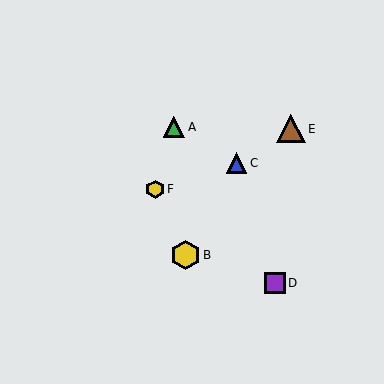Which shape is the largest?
The yellow hexagon (labeled B) is the largest.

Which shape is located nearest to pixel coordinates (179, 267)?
The yellow hexagon (labeled B) at (185, 255) is nearest to that location.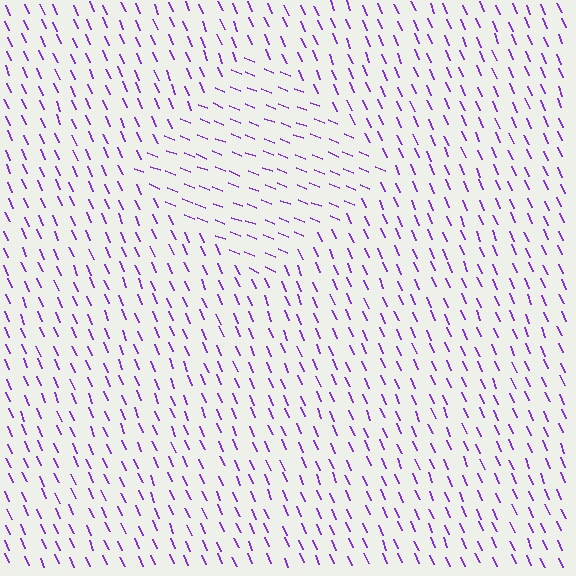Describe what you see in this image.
The image is filled with small purple line segments. A diamond region in the image has lines oriented differently from the surrounding lines, creating a visible texture boundary.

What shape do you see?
I see a diamond.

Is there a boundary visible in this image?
Yes, there is a texture boundary formed by a change in line orientation.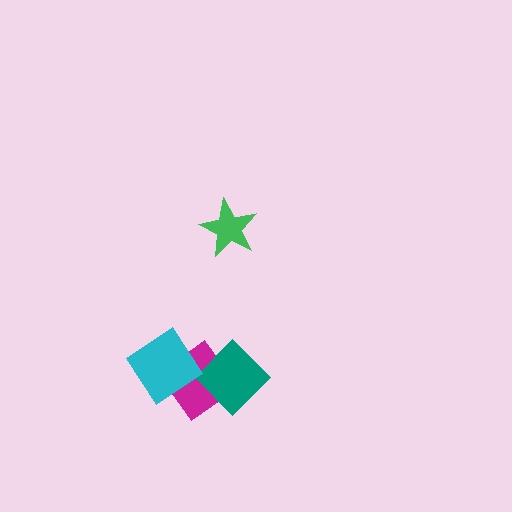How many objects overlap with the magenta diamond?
2 objects overlap with the magenta diamond.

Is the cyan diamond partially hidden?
No, no other shape covers it.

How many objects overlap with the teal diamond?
1 object overlaps with the teal diamond.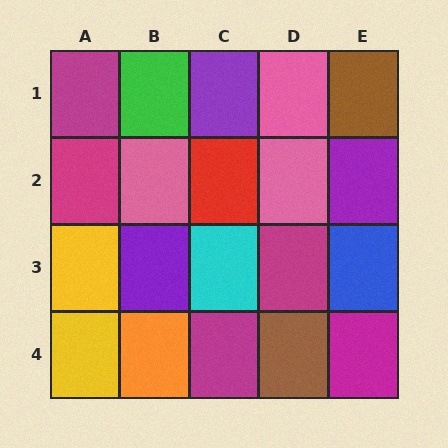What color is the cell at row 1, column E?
Brown.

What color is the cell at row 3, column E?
Blue.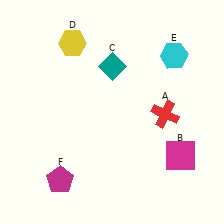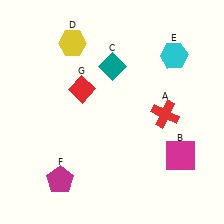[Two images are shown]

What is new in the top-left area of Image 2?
A red diamond (G) was added in the top-left area of Image 2.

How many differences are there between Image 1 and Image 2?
There is 1 difference between the two images.